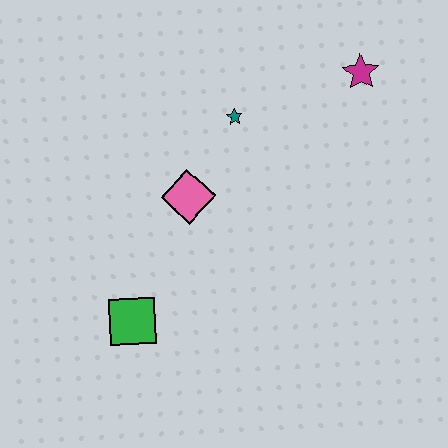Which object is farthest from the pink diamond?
The magenta star is farthest from the pink diamond.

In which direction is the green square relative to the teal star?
The green square is below the teal star.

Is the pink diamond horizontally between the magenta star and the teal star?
No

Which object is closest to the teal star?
The pink diamond is closest to the teal star.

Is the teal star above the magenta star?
No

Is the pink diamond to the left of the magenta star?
Yes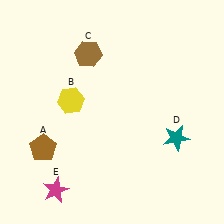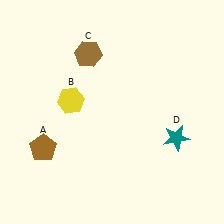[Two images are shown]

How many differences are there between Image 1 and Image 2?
There is 1 difference between the two images.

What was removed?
The magenta star (E) was removed in Image 2.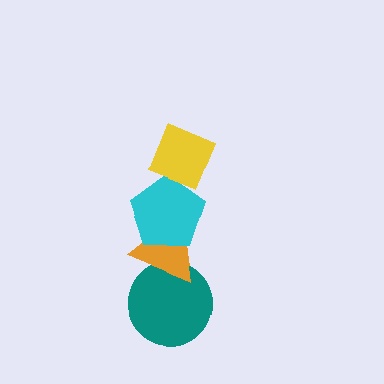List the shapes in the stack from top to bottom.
From top to bottom: the yellow diamond, the cyan pentagon, the orange triangle, the teal circle.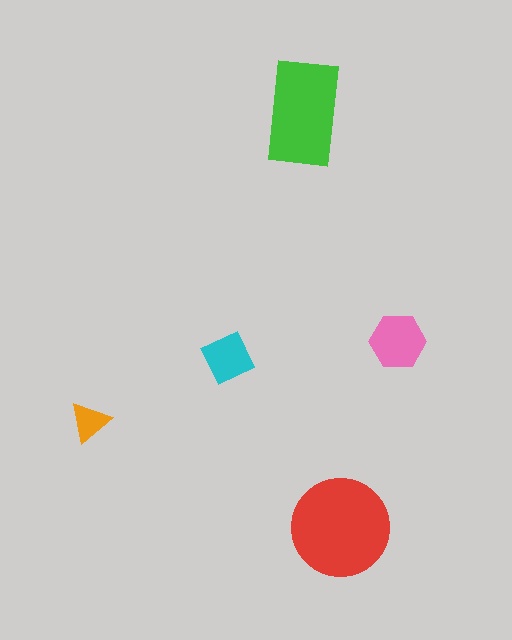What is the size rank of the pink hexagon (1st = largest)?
3rd.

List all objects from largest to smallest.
The red circle, the green rectangle, the pink hexagon, the cyan square, the orange triangle.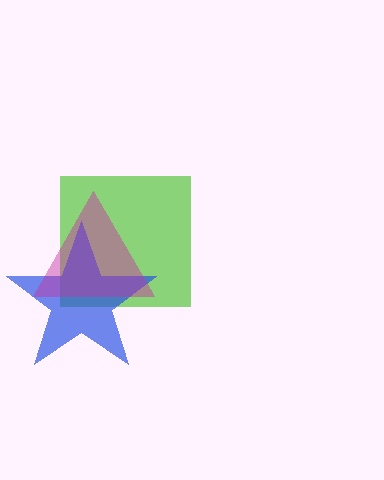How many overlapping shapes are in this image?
There are 3 overlapping shapes in the image.